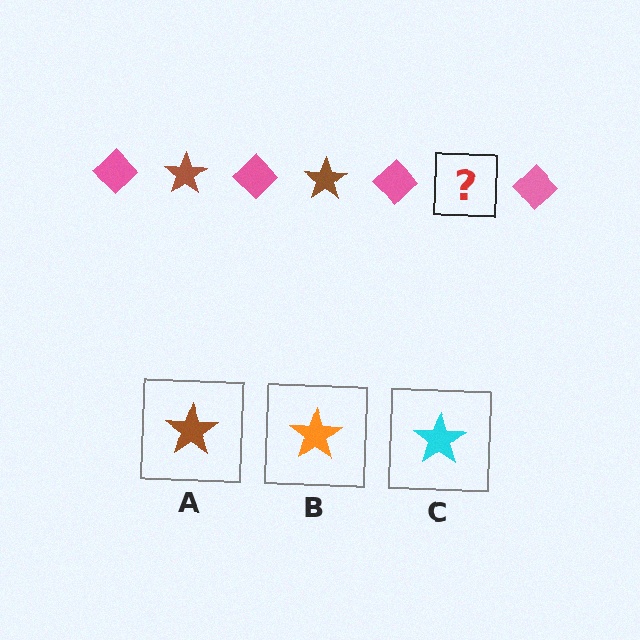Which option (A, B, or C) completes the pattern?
A.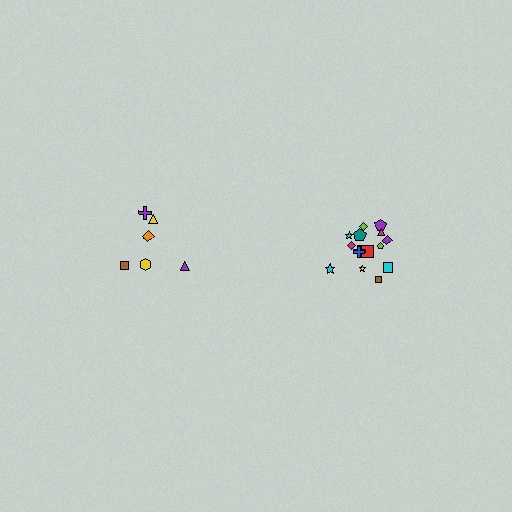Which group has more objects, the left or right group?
The right group.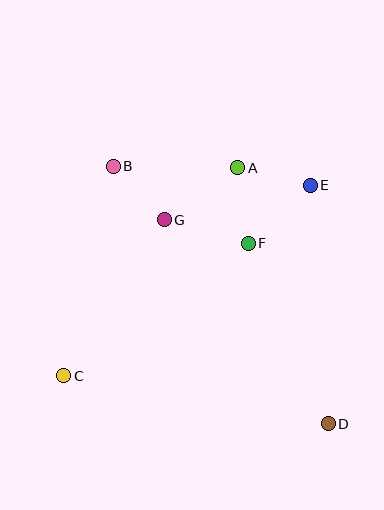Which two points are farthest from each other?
Points B and D are farthest from each other.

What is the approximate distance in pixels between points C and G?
The distance between C and G is approximately 185 pixels.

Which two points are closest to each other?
Points B and G are closest to each other.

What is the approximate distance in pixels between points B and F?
The distance between B and F is approximately 155 pixels.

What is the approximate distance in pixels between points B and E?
The distance between B and E is approximately 198 pixels.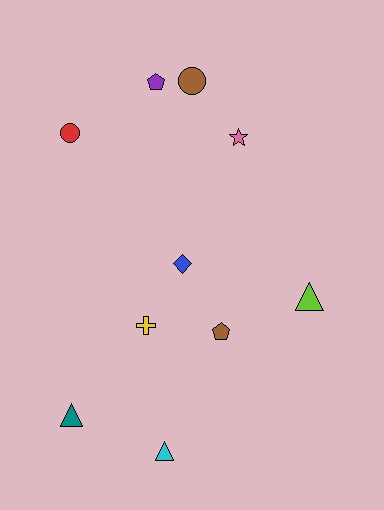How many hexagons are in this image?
There are no hexagons.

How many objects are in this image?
There are 10 objects.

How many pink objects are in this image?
There is 1 pink object.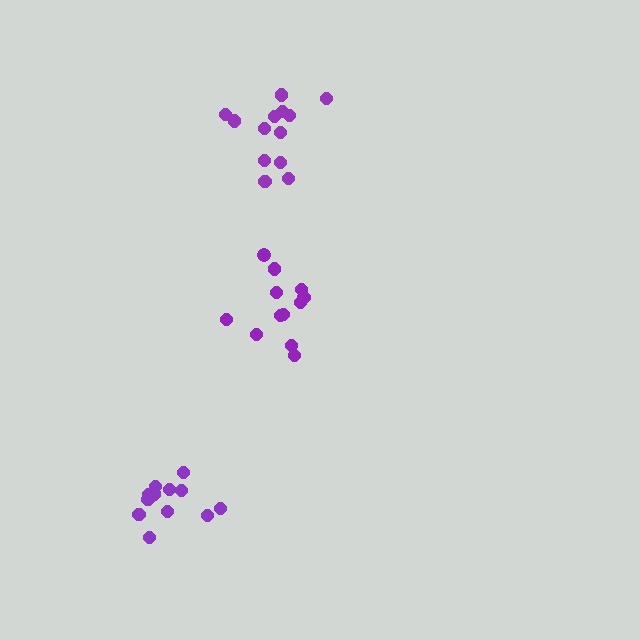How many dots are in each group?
Group 1: 12 dots, Group 2: 13 dots, Group 3: 12 dots (37 total).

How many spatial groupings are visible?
There are 3 spatial groupings.